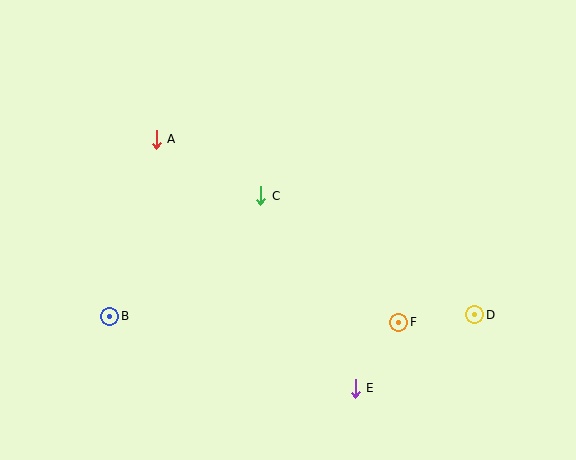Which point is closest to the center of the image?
Point C at (261, 196) is closest to the center.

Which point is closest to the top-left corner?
Point A is closest to the top-left corner.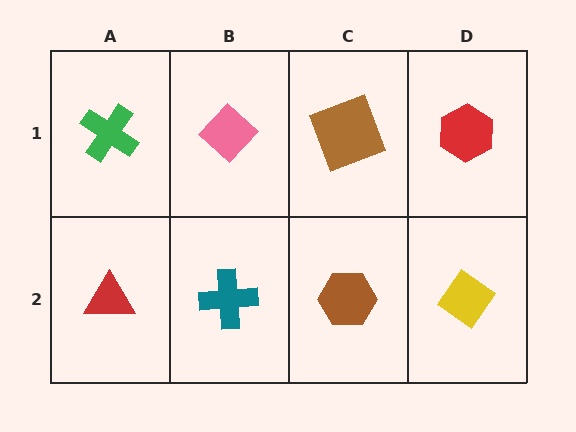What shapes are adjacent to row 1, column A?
A red triangle (row 2, column A), a pink diamond (row 1, column B).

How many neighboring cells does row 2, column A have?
2.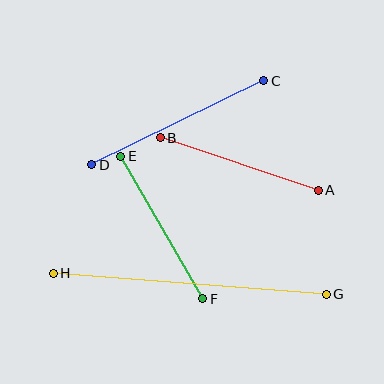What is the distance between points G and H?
The distance is approximately 274 pixels.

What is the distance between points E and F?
The distance is approximately 164 pixels.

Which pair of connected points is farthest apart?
Points G and H are farthest apart.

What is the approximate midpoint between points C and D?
The midpoint is at approximately (178, 123) pixels.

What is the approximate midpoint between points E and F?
The midpoint is at approximately (162, 228) pixels.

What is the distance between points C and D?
The distance is approximately 192 pixels.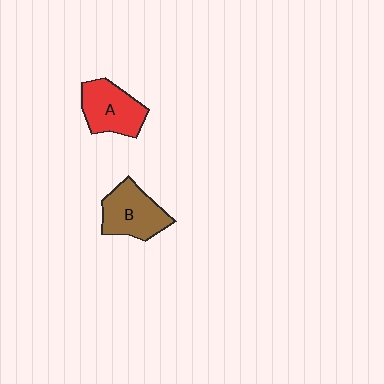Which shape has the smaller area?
Shape A (red).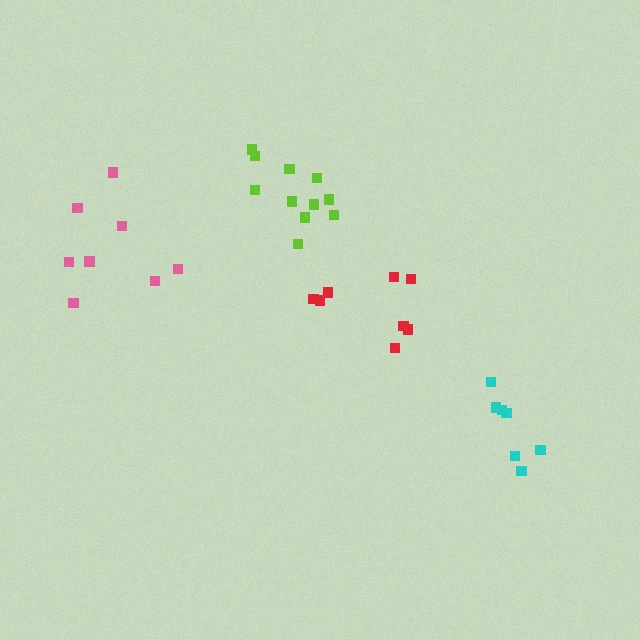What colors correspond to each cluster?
The clusters are colored: pink, cyan, red, lime.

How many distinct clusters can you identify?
There are 4 distinct clusters.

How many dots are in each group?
Group 1: 8 dots, Group 2: 7 dots, Group 3: 8 dots, Group 4: 11 dots (34 total).